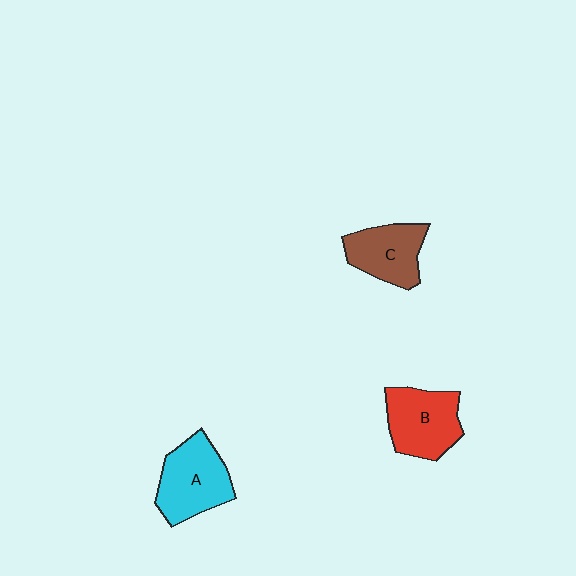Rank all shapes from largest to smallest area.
From largest to smallest: A (cyan), B (red), C (brown).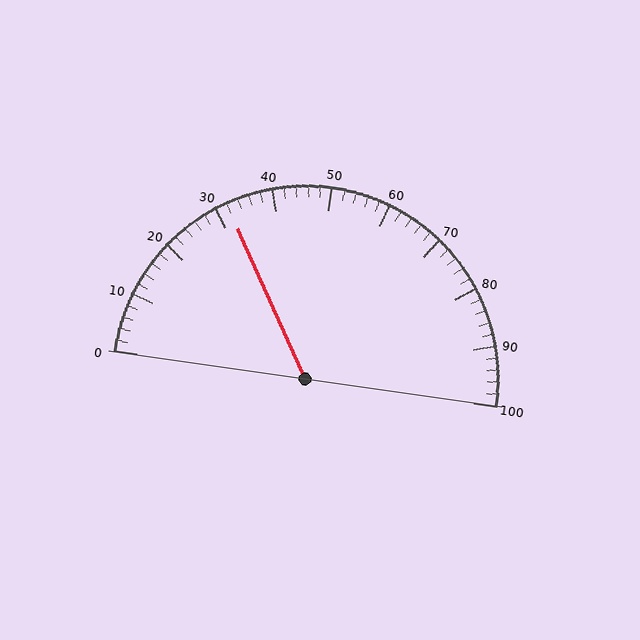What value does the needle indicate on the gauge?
The needle indicates approximately 32.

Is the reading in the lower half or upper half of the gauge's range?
The reading is in the lower half of the range (0 to 100).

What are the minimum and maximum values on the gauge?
The gauge ranges from 0 to 100.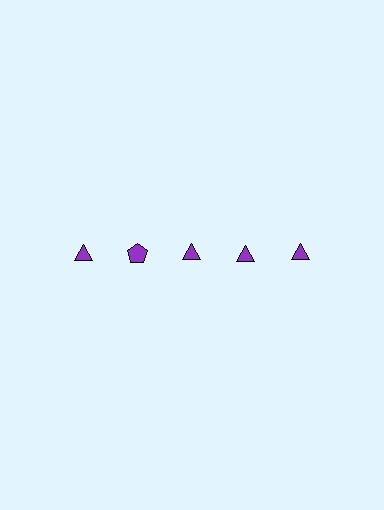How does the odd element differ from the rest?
It has a different shape: pentagon instead of triangle.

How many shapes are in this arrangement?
There are 5 shapes arranged in a grid pattern.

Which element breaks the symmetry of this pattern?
The purple pentagon in the top row, second from left column breaks the symmetry. All other shapes are purple triangles.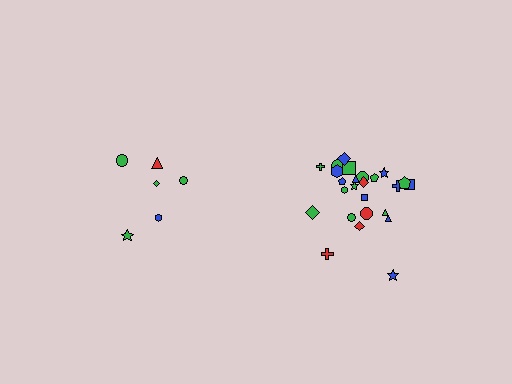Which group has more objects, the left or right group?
The right group.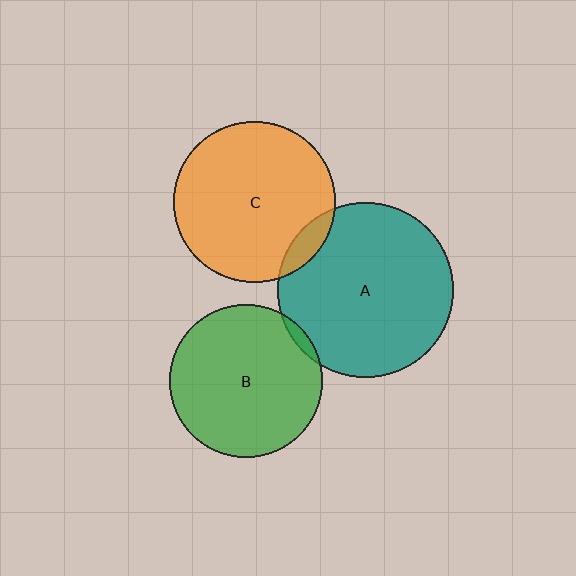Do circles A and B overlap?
Yes.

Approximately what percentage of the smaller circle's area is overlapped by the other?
Approximately 5%.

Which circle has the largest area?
Circle A (teal).